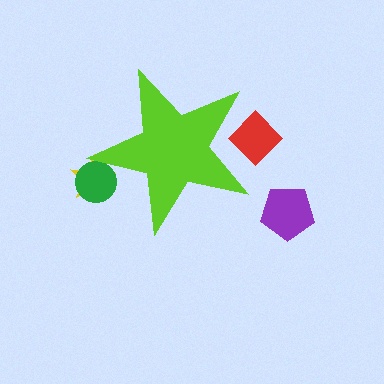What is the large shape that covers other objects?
A lime star.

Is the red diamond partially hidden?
Yes, the red diamond is partially hidden behind the lime star.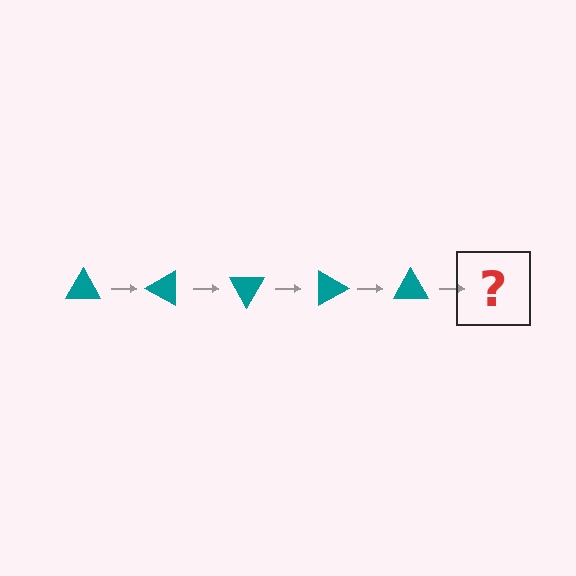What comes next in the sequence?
The next element should be a teal triangle rotated 150 degrees.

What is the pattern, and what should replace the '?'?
The pattern is that the triangle rotates 30 degrees each step. The '?' should be a teal triangle rotated 150 degrees.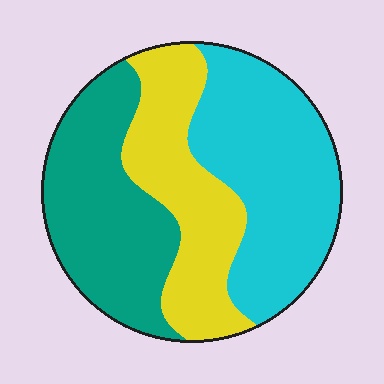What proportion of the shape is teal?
Teal takes up about one third (1/3) of the shape.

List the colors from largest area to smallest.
From largest to smallest: cyan, teal, yellow.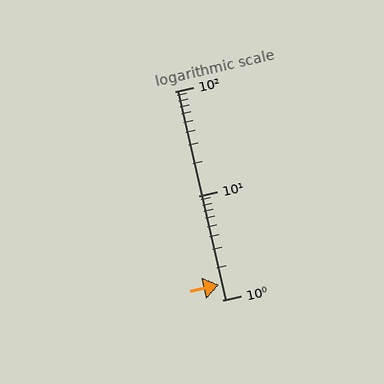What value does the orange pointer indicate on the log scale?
The pointer indicates approximately 1.4.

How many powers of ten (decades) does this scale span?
The scale spans 2 decades, from 1 to 100.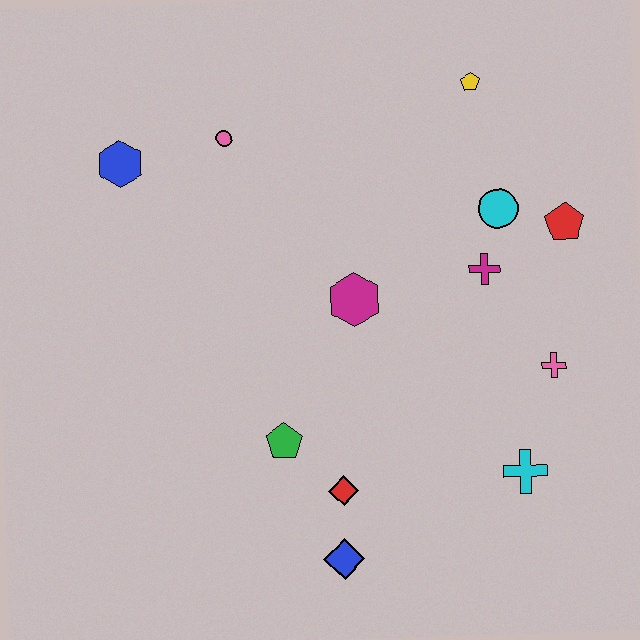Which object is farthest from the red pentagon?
The blue hexagon is farthest from the red pentagon.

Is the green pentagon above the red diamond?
Yes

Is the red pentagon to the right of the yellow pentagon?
Yes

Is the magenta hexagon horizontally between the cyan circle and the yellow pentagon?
No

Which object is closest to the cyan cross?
The pink cross is closest to the cyan cross.